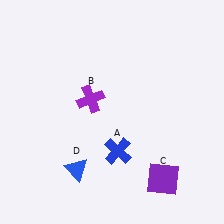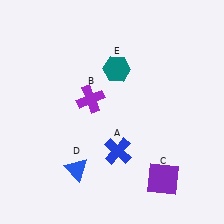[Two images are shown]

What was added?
A teal hexagon (E) was added in Image 2.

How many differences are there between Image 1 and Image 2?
There is 1 difference between the two images.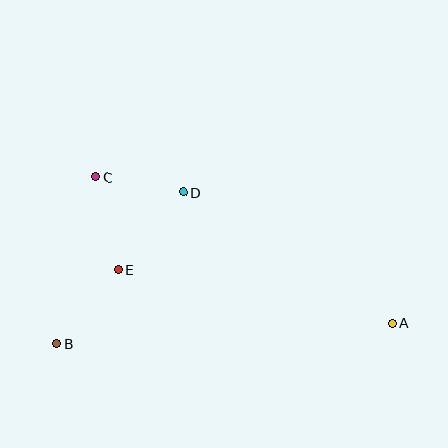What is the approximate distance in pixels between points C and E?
The distance between C and E is approximately 95 pixels.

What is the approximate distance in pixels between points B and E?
The distance between B and E is approximately 96 pixels.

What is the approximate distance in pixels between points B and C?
The distance between B and C is approximately 171 pixels.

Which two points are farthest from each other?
Points A and B are farthest from each other.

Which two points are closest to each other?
Points C and D are closest to each other.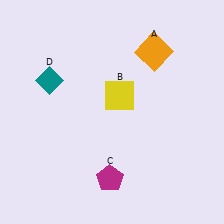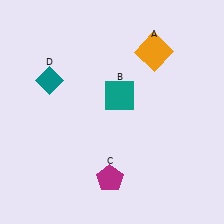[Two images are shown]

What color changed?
The square (B) changed from yellow in Image 1 to teal in Image 2.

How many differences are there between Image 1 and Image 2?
There is 1 difference between the two images.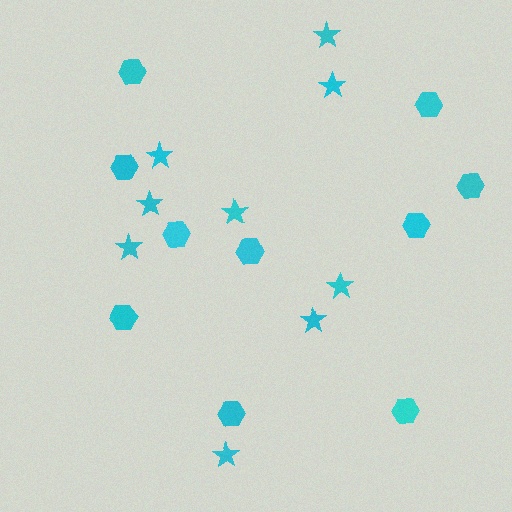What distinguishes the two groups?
There are 2 groups: one group of hexagons (10) and one group of stars (9).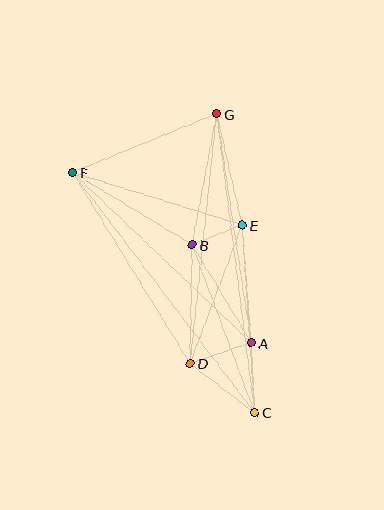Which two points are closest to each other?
Points B and E are closest to each other.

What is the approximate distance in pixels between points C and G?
The distance between C and G is approximately 301 pixels.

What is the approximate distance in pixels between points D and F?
The distance between D and F is approximately 224 pixels.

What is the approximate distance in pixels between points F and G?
The distance between F and G is approximately 156 pixels.